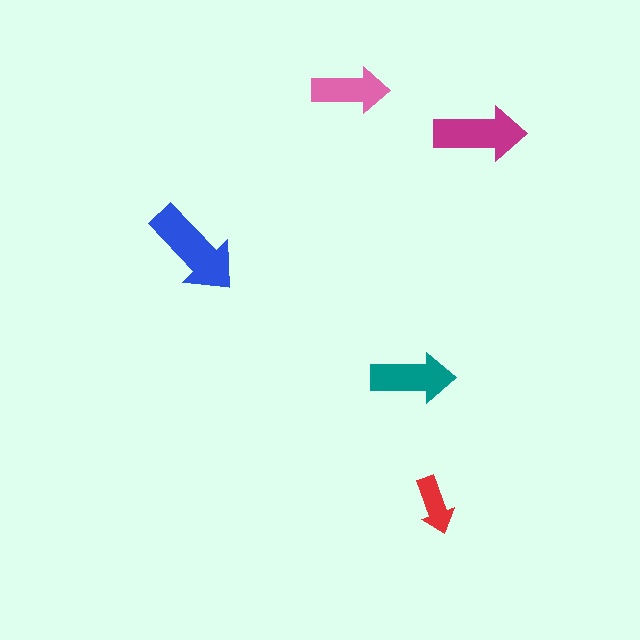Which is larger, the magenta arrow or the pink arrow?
The magenta one.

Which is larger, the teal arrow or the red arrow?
The teal one.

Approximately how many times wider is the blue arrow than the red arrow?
About 1.5 times wider.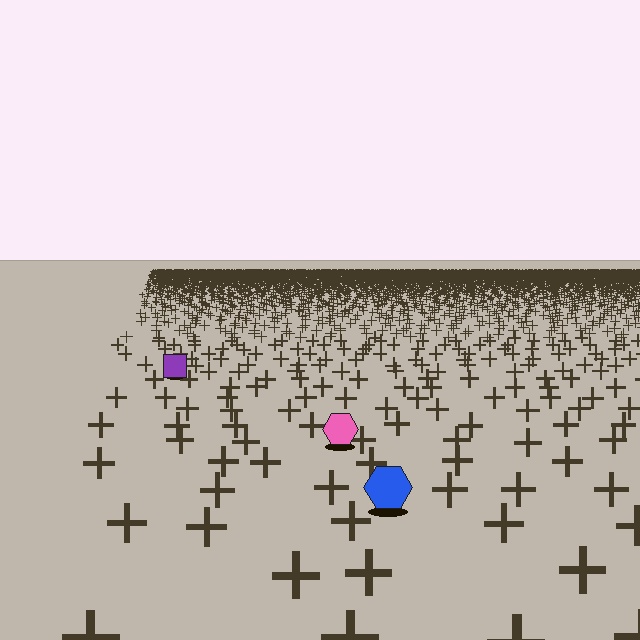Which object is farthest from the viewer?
The purple square is farthest from the viewer. It appears smaller and the ground texture around it is denser.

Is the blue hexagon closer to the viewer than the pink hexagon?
Yes. The blue hexagon is closer — you can tell from the texture gradient: the ground texture is coarser near it.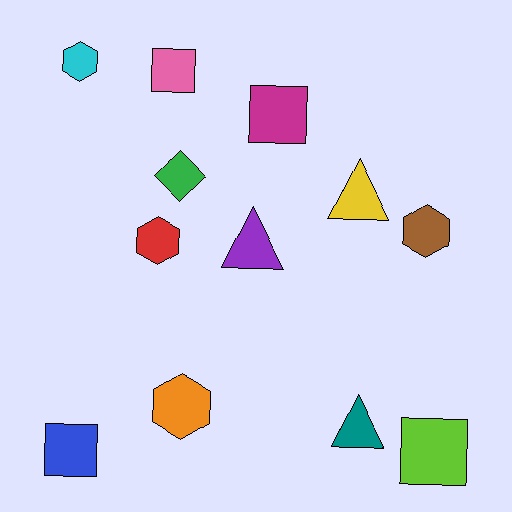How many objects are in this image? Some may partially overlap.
There are 12 objects.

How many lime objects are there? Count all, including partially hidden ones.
There is 1 lime object.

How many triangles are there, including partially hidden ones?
There are 3 triangles.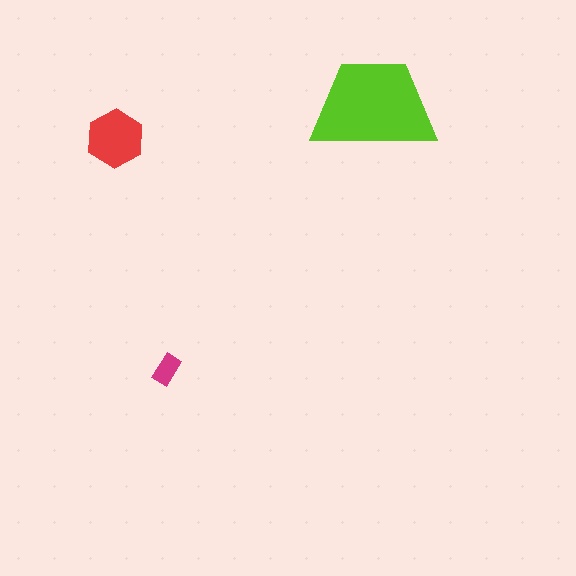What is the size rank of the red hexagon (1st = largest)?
2nd.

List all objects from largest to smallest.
The lime trapezoid, the red hexagon, the magenta rectangle.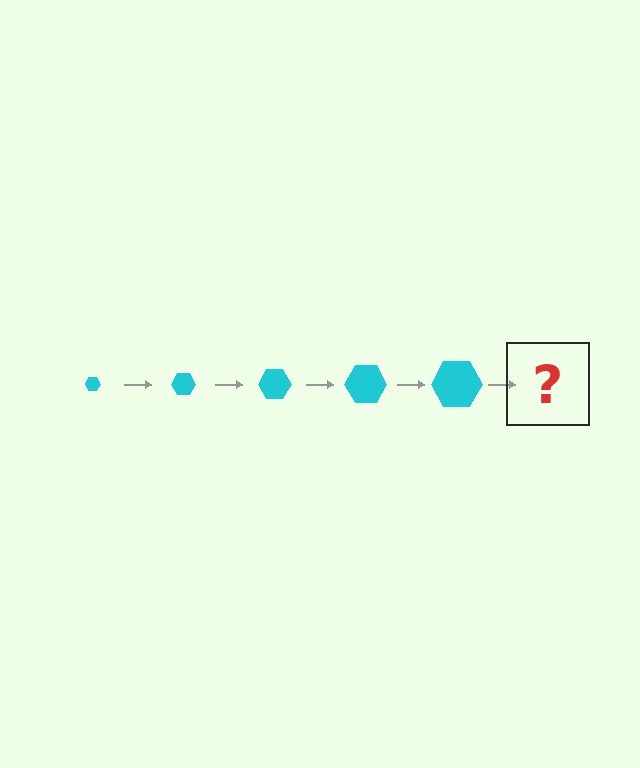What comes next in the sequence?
The next element should be a cyan hexagon, larger than the previous one.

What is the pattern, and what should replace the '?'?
The pattern is that the hexagon gets progressively larger each step. The '?' should be a cyan hexagon, larger than the previous one.